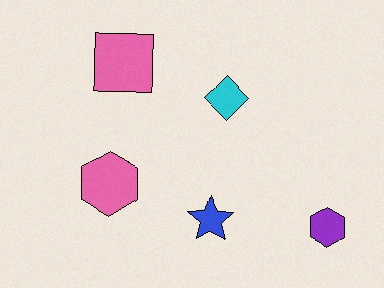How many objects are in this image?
There are 5 objects.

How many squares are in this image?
There is 1 square.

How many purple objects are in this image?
There is 1 purple object.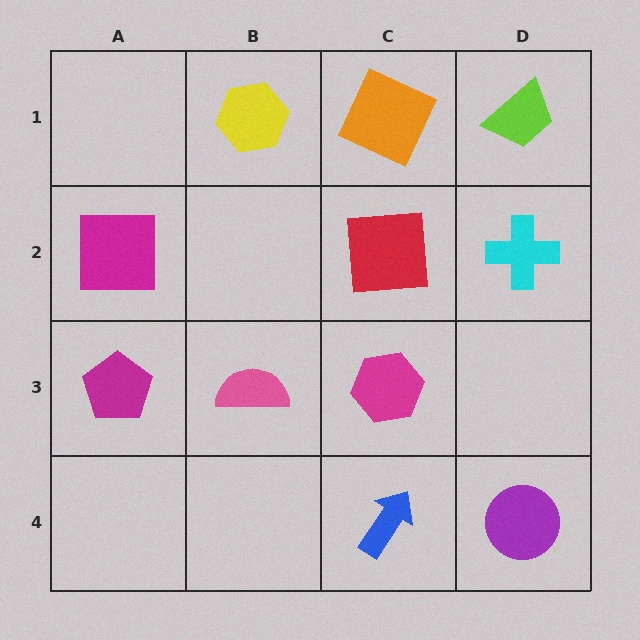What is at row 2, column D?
A cyan cross.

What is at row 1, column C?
An orange square.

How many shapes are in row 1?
3 shapes.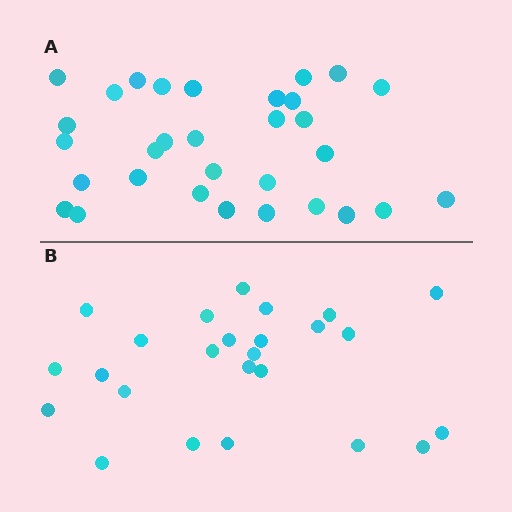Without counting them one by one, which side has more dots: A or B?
Region A (the top region) has more dots.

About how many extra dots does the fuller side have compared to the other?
Region A has about 6 more dots than region B.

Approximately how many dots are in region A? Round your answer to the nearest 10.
About 30 dots. (The exact count is 31, which rounds to 30.)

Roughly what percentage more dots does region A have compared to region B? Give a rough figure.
About 25% more.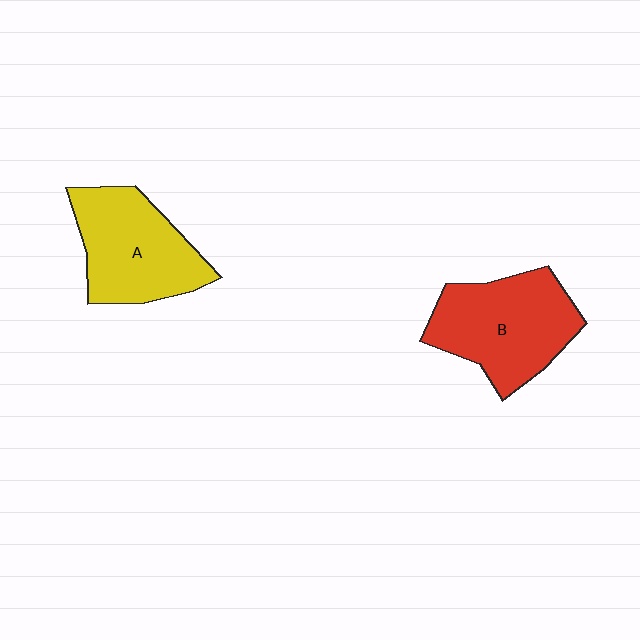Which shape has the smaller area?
Shape A (yellow).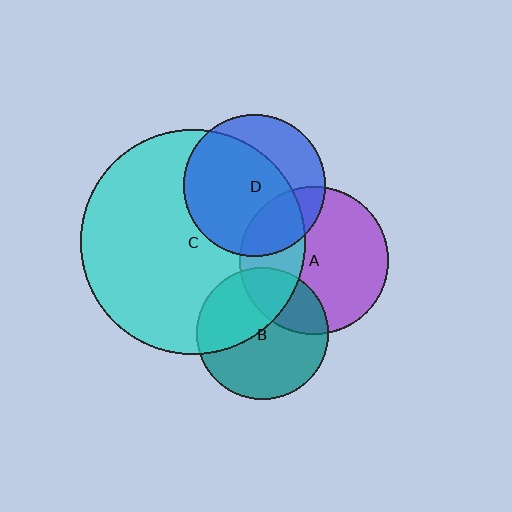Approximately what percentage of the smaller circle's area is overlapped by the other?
Approximately 40%.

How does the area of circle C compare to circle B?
Approximately 2.9 times.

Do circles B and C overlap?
Yes.